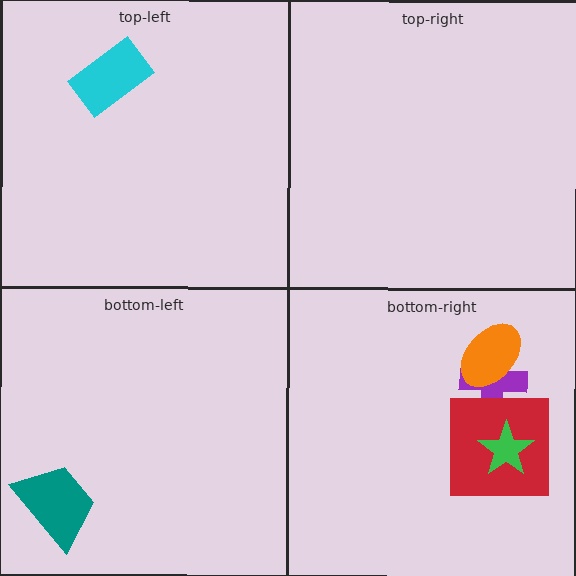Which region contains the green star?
The bottom-right region.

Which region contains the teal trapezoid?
The bottom-left region.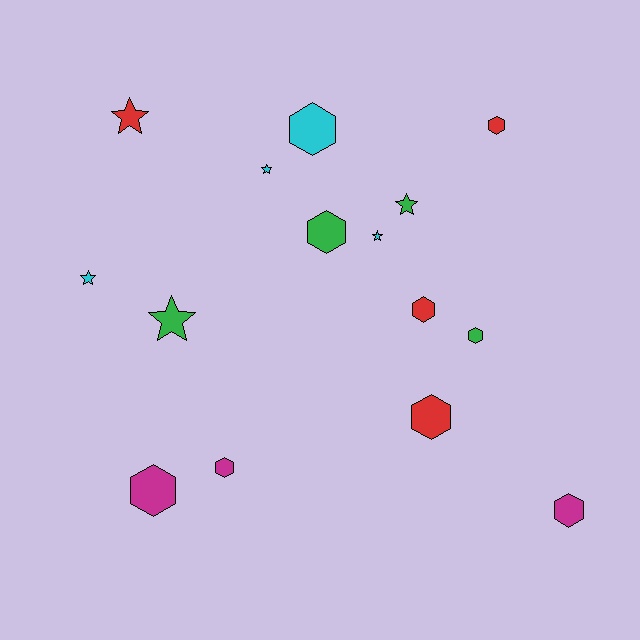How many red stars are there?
There is 1 red star.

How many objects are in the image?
There are 15 objects.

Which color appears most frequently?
Cyan, with 4 objects.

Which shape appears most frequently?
Hexagon, with 9 objects.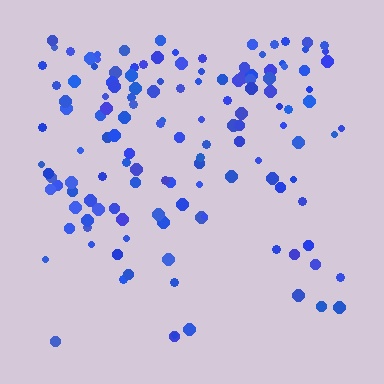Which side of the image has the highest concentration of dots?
The top.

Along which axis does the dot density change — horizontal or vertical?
Vertical.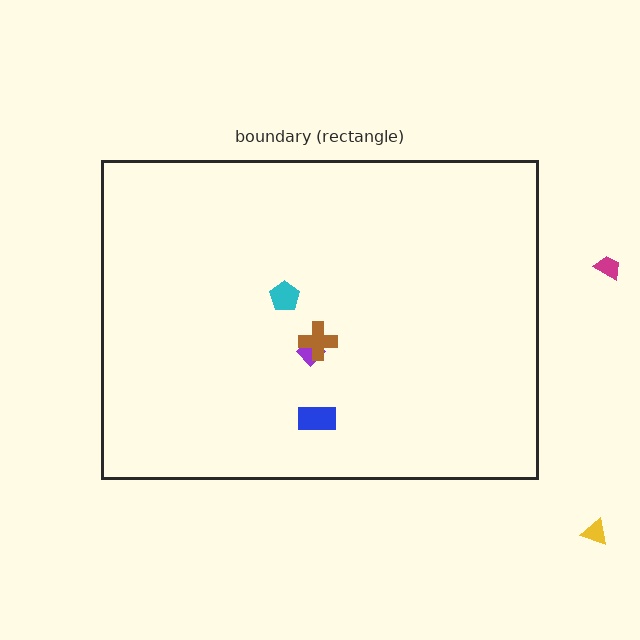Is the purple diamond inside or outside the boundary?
Inside.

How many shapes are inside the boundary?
4 inside, 2 outside.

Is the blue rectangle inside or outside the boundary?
Inside.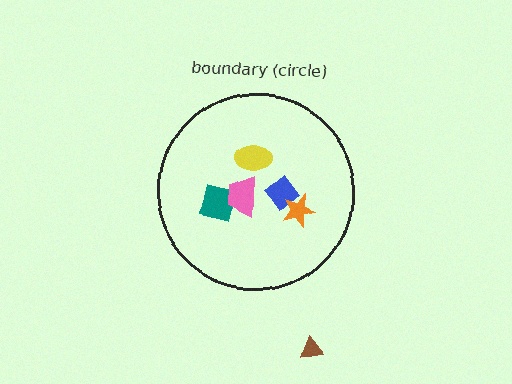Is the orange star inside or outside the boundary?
Inside.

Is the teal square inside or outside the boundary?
Inside.